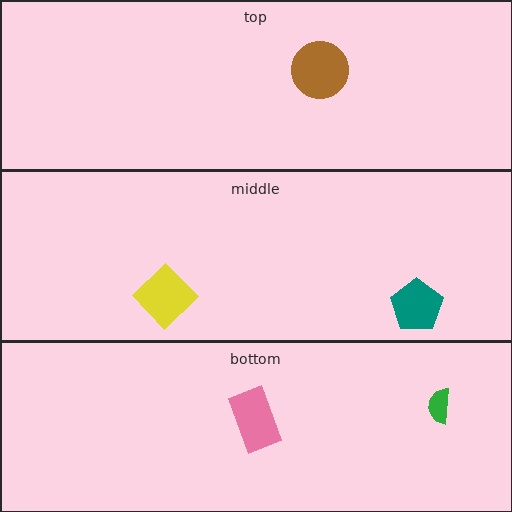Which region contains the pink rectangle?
The bottom region.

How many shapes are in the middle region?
2.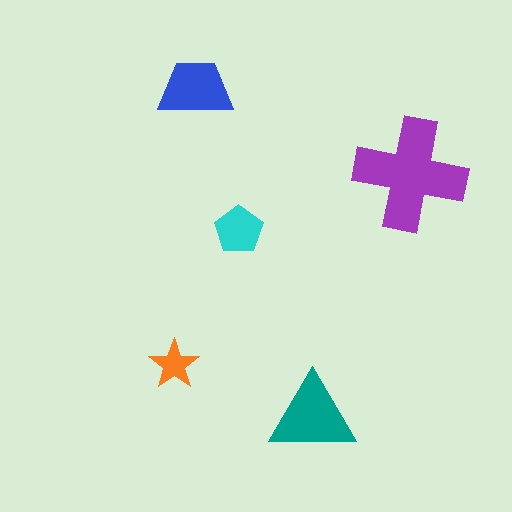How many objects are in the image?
There are 5 objects in the image.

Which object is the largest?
The purple cross.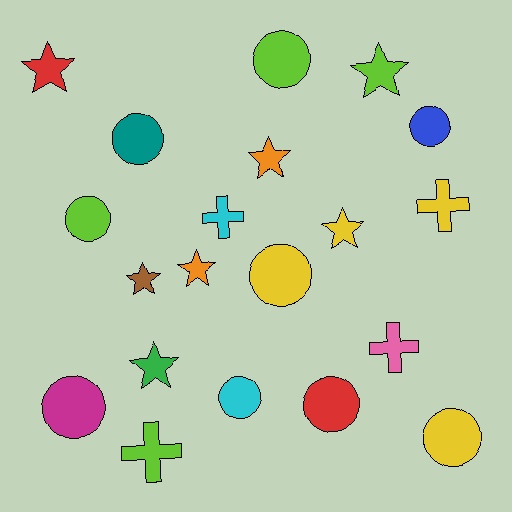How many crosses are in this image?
There are 4 crosses.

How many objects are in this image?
There are 20 objects.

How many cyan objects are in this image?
There are 2 cyan objects.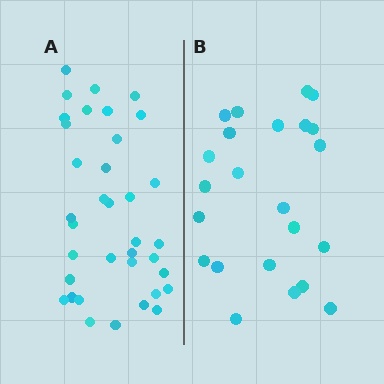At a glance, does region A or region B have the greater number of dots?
Region A (the left region) has more dots.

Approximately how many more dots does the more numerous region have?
Region A has approximately 15 more dots than region B.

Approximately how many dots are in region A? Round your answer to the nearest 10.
About 40 dots. (The exact count is 36, which rounds to 40.)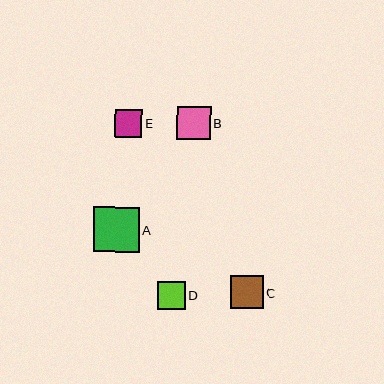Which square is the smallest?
Square E is the smallest with a size of approximately 28 pixels.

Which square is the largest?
Square A is the largest with a size of approximately 46 pixels.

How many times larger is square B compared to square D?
Square B is approximately 1.2 times the size of square D.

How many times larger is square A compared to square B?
Square A is approximately 1.4 times the size of square B.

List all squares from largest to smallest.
From largest to smallest: A, B, C, D, E.